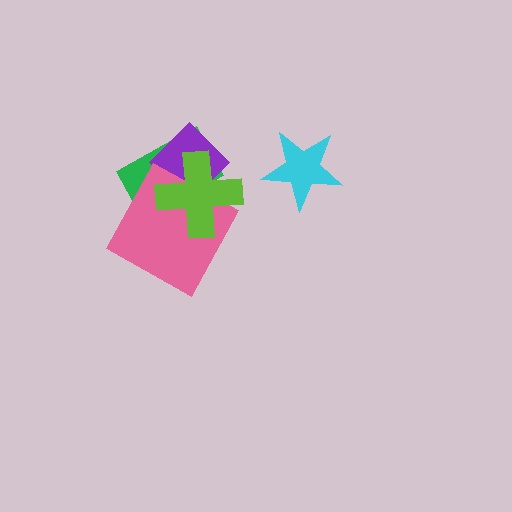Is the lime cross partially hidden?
No, no other shape covers it.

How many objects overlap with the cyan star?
0 objects overlap with the cyan star.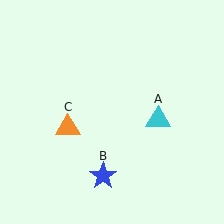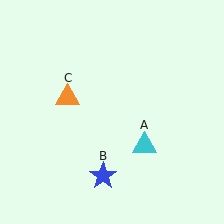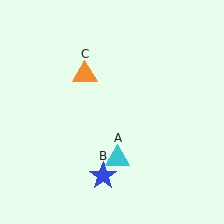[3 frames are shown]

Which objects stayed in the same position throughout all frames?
Blue star (object B) remained stationary.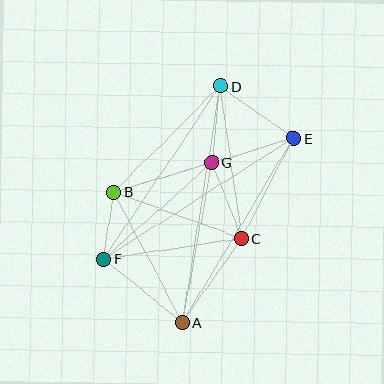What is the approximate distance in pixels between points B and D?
The distance between B and D is approximately 150 pixels.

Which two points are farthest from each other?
Points A and D are farthest from each other.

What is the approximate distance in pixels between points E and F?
The distance between E and F is approximately 225 pixels.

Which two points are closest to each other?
Points B and F are closest to each other.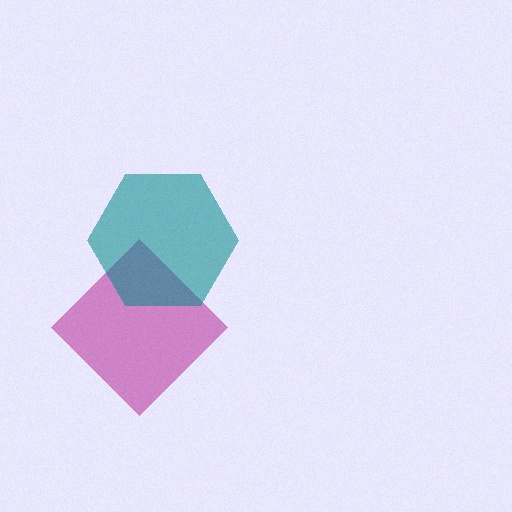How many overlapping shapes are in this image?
There are 2 overlapping shapes in the image.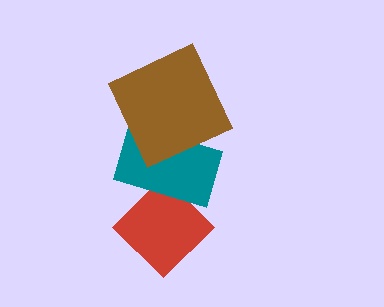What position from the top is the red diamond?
The red diamond is 3rd from the top.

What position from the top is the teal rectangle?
The teal rectangle is 2nd from the top.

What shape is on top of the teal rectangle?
The brown square is on top of the teal rectangle.